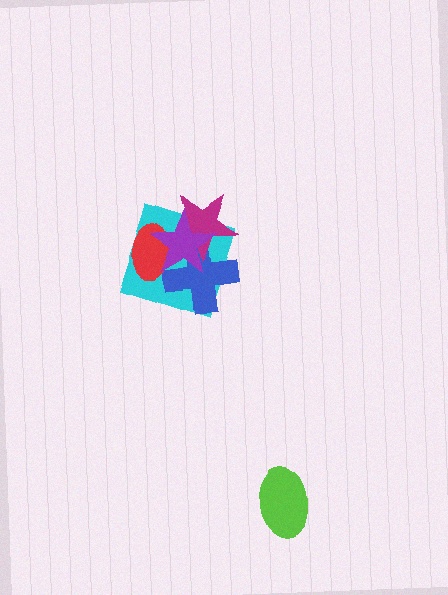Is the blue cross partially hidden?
Yes, it is partially covered by another shape.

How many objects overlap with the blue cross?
4 objects overlap with the blue cross.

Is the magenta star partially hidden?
Yes, it is partially covered by another shape.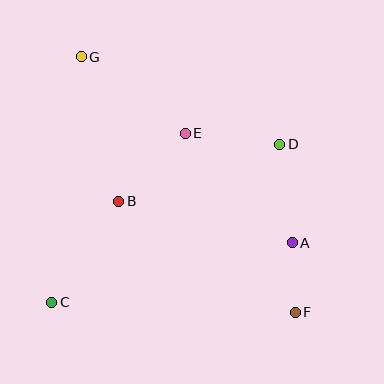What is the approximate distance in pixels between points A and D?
The distance between A and D is approximately 100 pixels.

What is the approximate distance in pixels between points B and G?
The distance between B and G is approximately 149 pixels.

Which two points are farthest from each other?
Points F and G are farthest from each other.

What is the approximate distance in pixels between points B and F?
The distance between B and F is approximately 209 pixels.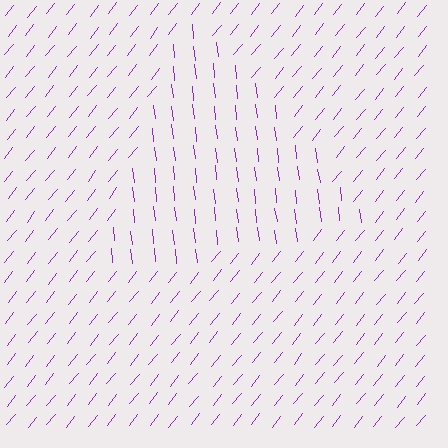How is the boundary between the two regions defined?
The boundary is defined purely by a change in line orientation (approximately 45 degrees difference). All lines are the same color and thickness.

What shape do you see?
I see a triangle.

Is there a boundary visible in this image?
Yes, there is a texture boundary formed by a change in line orientation.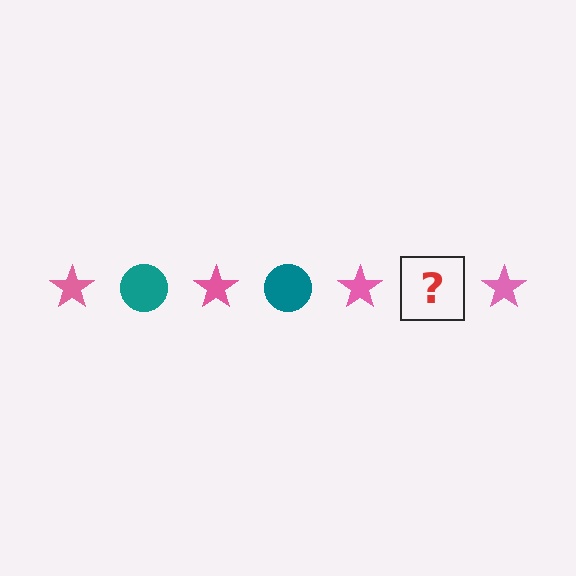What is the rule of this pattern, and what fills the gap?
The rule is that the pattern alternates between pink star and teal circle. The gap should be filled with a teal circle.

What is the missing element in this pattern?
The missing element is a teal circle.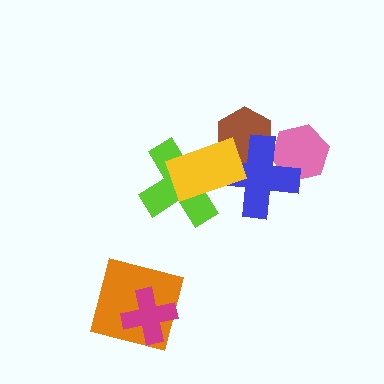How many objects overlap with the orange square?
1 object overlaps with the orange square.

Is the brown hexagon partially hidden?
Yes, it is partially covered by another shape.